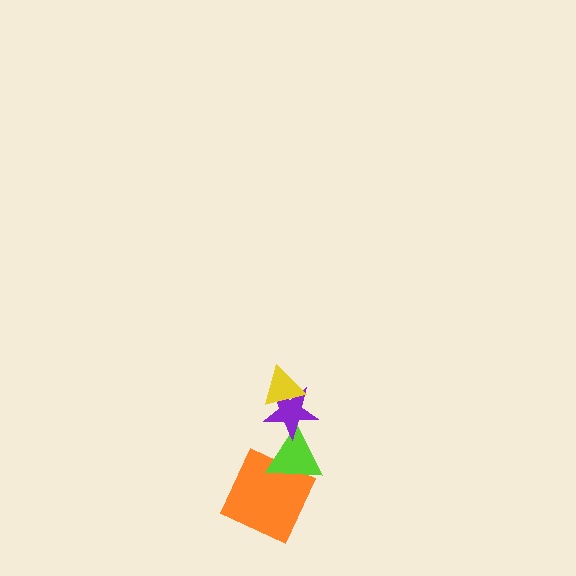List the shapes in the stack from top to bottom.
From top to bottom: the yellow triangle, the purple star, the lime triangle, the orange square.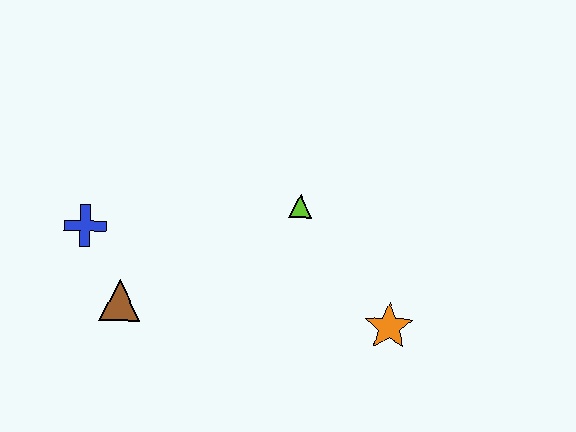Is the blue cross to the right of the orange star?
No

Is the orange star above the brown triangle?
No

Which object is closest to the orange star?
The lime triangle is closest to the orange star.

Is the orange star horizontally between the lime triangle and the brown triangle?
No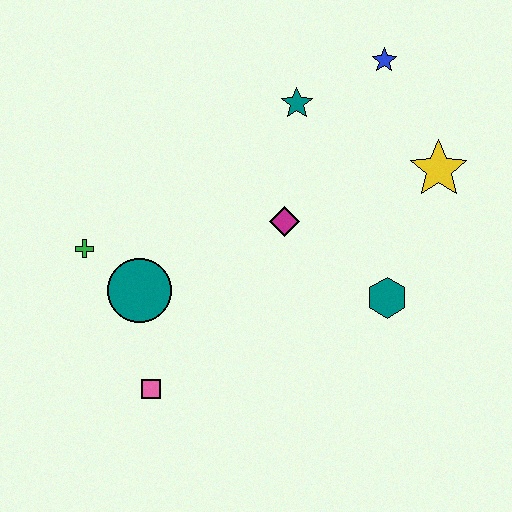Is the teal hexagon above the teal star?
No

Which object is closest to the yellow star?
The blue star is closest to the yellow star.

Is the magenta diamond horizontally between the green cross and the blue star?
Yes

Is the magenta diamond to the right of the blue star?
No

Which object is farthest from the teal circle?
The blue star is farthest from the teal circle.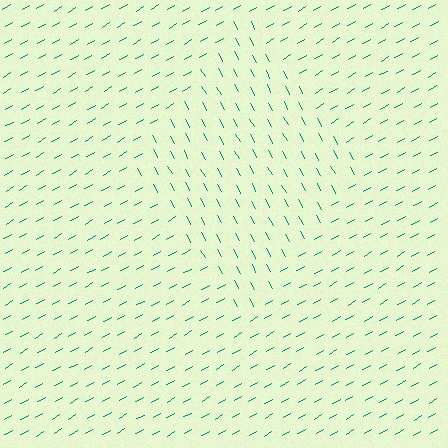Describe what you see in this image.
The image is filled with small teal line segments. A diamond region in the image has lines oriented differently from the surrounding lines, creating a visible texture boundary.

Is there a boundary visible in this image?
Yes, there is a texture boundary formed by a change in line orientation.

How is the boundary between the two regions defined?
The boundary is defined purely by a change in line orientation (approximately 88 degrees difference). All lines are the same color and thickness.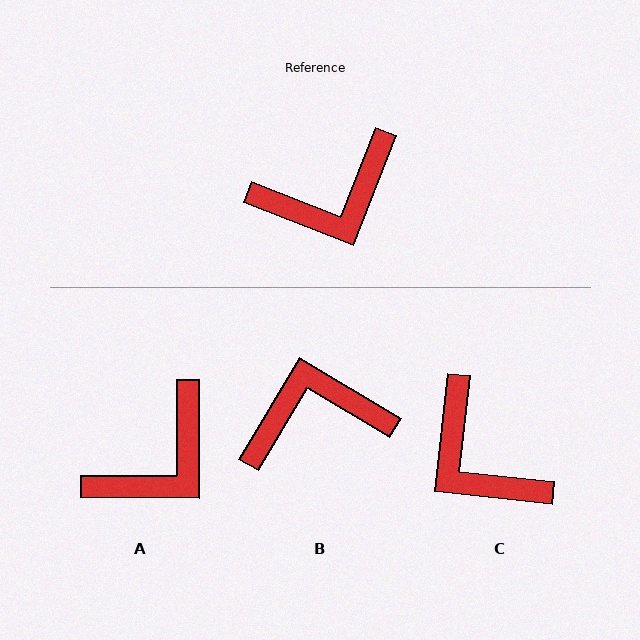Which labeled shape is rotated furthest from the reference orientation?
B, about 171 degrees away.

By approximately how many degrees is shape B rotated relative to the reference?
Approximately 171 degrees counter-clockwise.